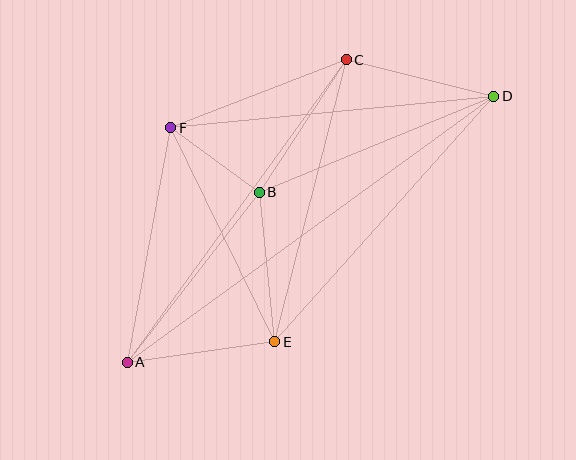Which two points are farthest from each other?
Points A and D are farthest from each other.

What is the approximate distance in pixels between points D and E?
The distance between D and E is approximately 329 pixels.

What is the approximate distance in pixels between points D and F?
The distance between D and F is approximately 324 pixels.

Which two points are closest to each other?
Points B and F are closest to each other.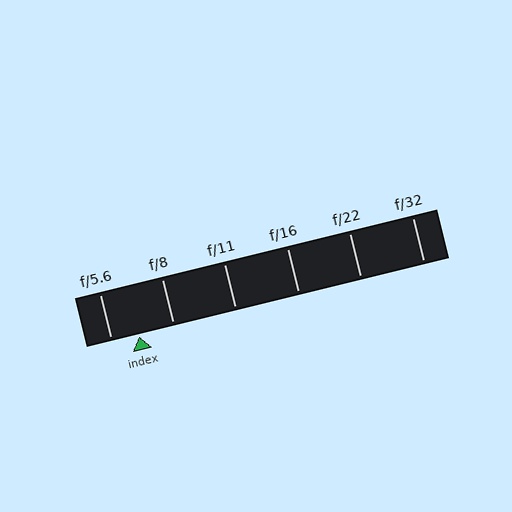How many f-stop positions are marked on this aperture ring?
There are 6 f-stop positions marked.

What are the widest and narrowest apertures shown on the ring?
The widest aperture shown is f/5.6 and the narrowest is f/32.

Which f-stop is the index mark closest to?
The index mark is closest to f/5.6.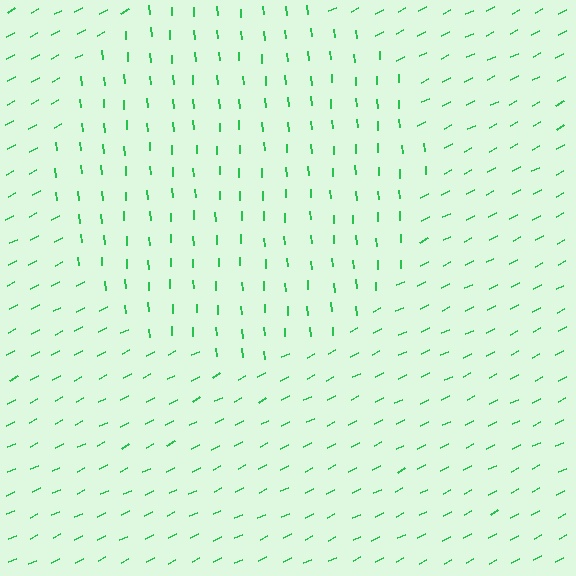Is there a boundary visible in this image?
Yes, there is a texture boundary formed by a change in line orientation.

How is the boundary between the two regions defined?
The boundary is defined purely by a change in line orientation (approximately 67 degrees difference). All lines are the same color and thickness.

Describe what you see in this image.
The image is filled with small green line segments. A circle region in the image has lines oriented differently from the surrounding lines, creating a visible texture boundary.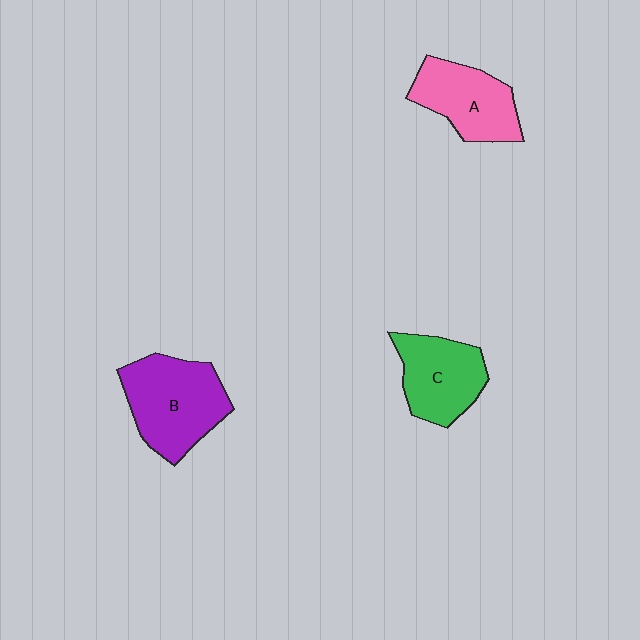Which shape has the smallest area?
Shape C (green).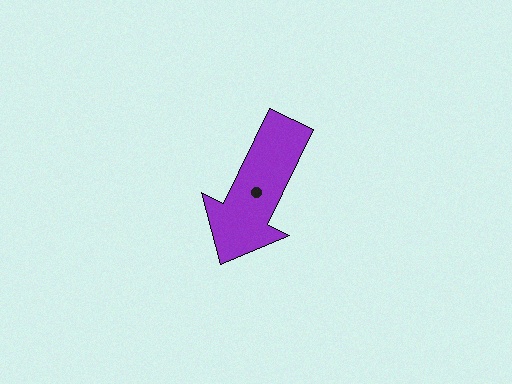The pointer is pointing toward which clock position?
Roughly 7 o'clock.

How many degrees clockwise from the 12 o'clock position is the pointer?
Approximately 206 degrees.